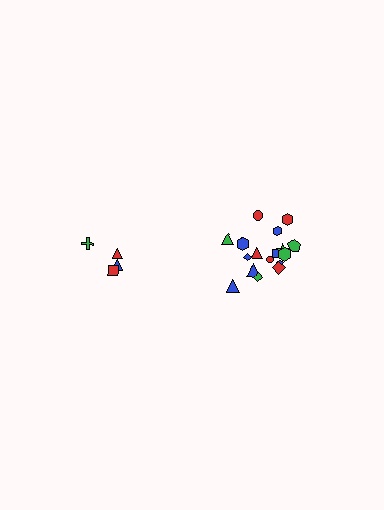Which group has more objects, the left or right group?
The right group.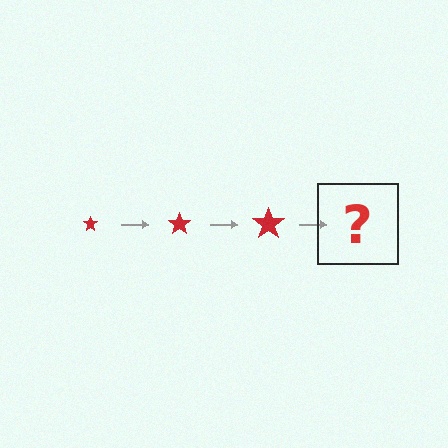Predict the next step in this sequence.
The next step is a red star, larger than the previous one.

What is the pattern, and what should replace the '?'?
The pattern is that the star gets progressively larger each step. The '?' should be a red star, larger than the previous one.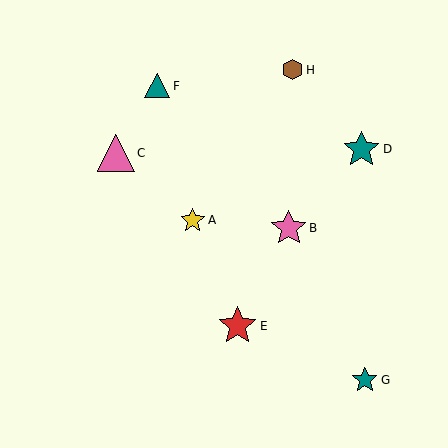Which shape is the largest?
The red star (labeled E) is the largest.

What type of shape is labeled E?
Shape E is a red star.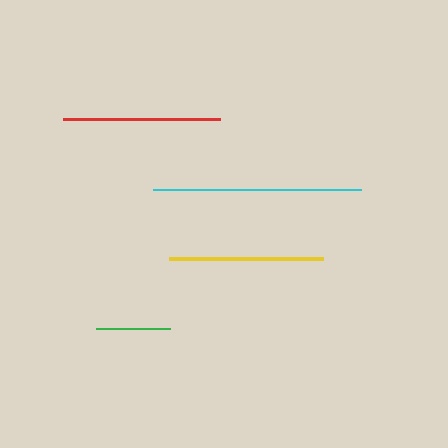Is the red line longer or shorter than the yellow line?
The red line is longer than the yellow line.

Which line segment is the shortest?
The green line is the shortest at approximately 74 pixels.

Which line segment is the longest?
The cyan line is the longest at approximately 209 pixels.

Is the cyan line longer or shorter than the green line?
The cyan line is longer than the green line.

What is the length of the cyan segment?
The cyan segment is approximately 209 pixels long.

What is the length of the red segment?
The red segment is approximately 157 pixels long.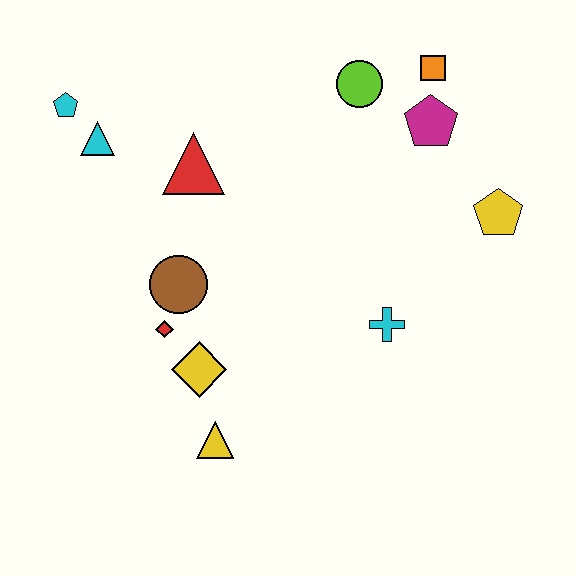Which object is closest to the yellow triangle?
The yellow diamond is closest to the yellow triangle.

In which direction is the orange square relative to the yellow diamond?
The orange square is above the yellow diamond.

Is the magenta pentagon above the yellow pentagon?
Yes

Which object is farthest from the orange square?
The yellow triangle is farthest from the orange square.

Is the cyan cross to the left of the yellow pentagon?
Yes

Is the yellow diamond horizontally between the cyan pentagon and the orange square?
Yes